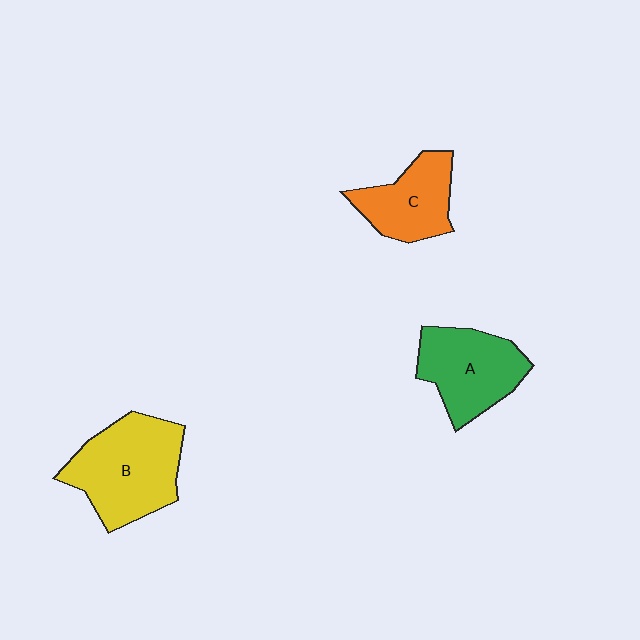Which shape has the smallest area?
Shape C (orange).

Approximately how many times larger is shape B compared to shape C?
Approximately 1.5 times.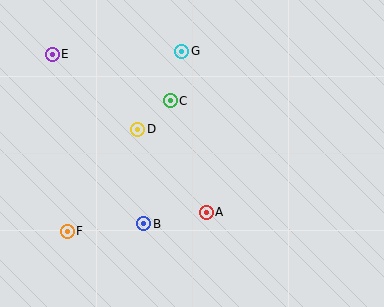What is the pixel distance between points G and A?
The distance between G and A is 163 pixels.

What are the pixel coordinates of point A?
Point A is at (206, 212).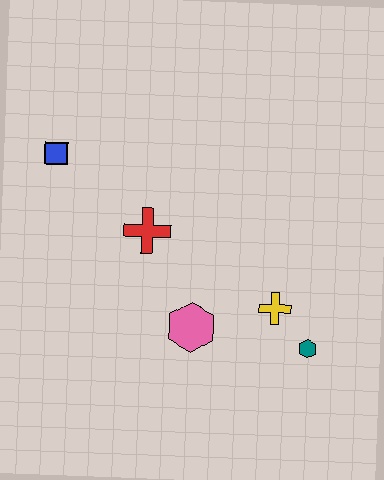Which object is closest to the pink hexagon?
The yellow cross is closest to the pink hexagon.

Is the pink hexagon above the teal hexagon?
Yes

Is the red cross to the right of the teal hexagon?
No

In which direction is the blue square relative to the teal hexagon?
The blue square is to the left of the teal hexagon.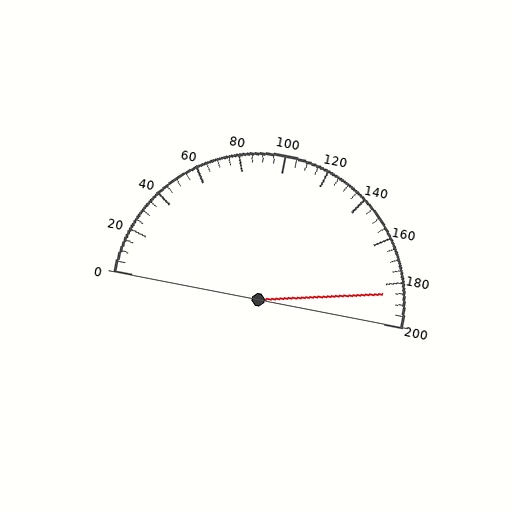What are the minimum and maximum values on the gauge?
The gauge ranges from 0 to 200.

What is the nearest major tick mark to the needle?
The nearest major tick mark is 180.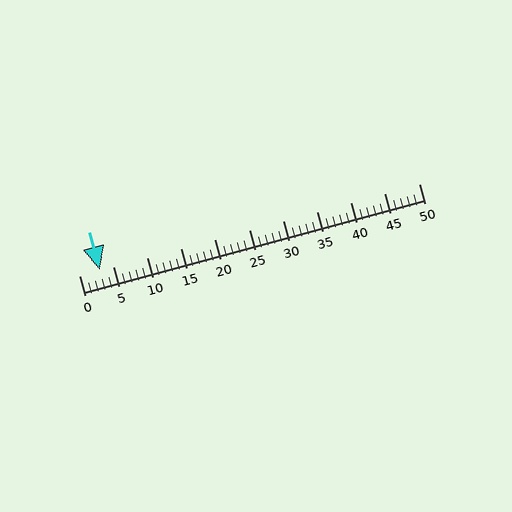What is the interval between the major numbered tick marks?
The major tick marks are spaced 5 units apart.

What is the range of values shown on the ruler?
The ruler shows values from 0 to 50.